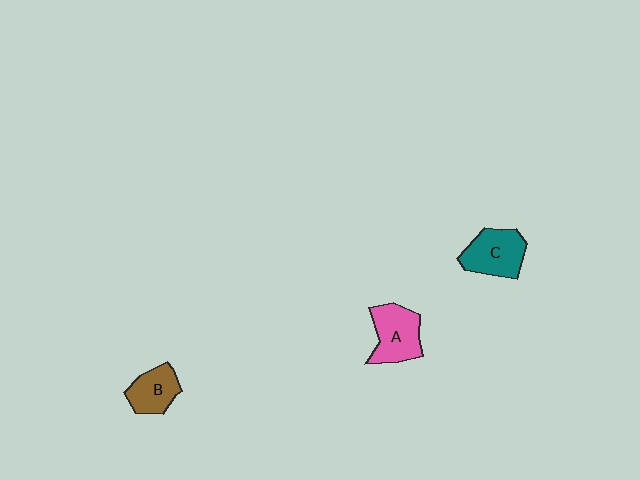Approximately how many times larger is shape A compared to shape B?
Approximately 1.3 times.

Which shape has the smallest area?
Shape B (brown).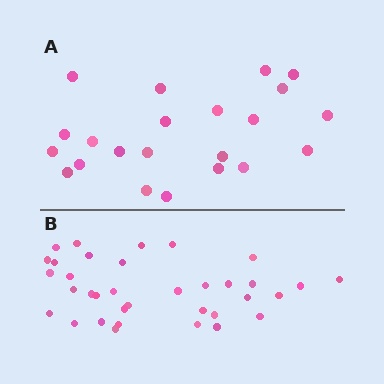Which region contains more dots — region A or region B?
Region B (the bottom region) has more dots.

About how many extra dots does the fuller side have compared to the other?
Region B has approximately 15 more dots than region A.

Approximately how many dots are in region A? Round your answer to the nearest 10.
About 20 dots. (The exact count is 22, which rounds to 20.)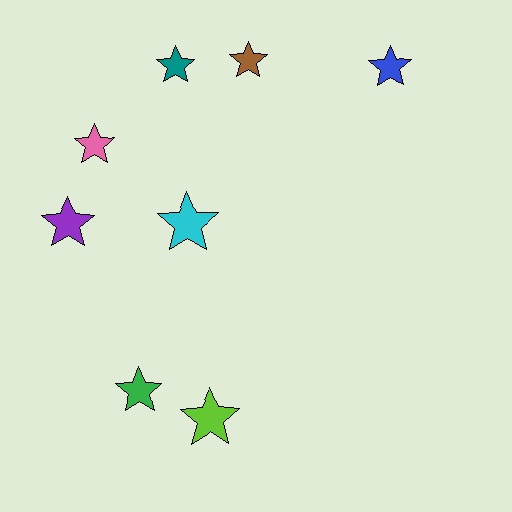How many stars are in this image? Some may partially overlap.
There are 8 stars.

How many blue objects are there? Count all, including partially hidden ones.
There is 1 blue object.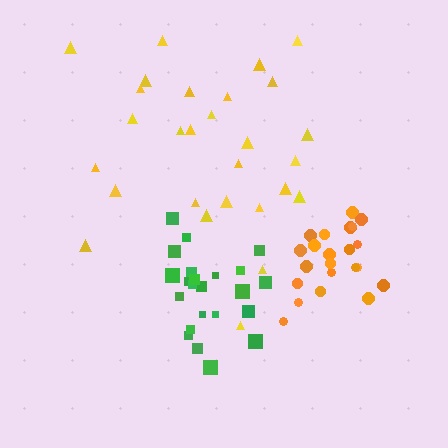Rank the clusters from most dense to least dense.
green, orange, yellow.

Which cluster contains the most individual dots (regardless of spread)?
Yellow (28).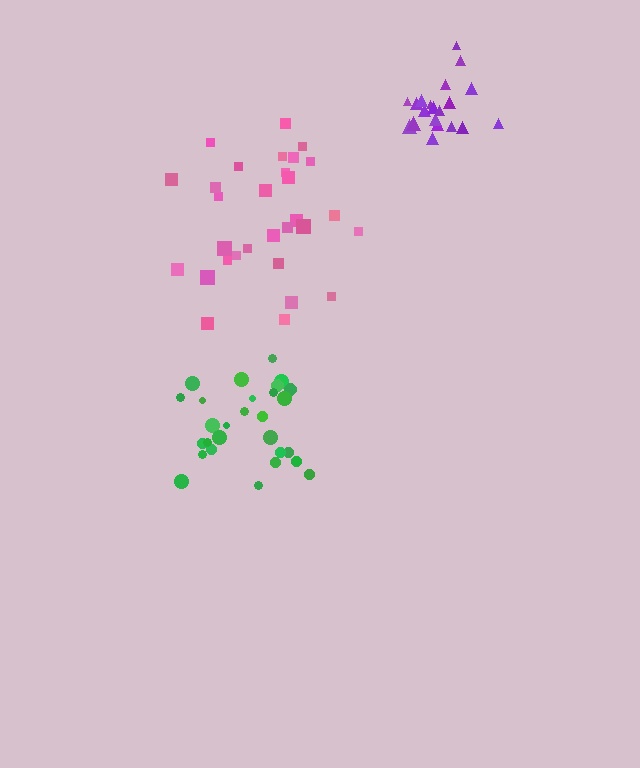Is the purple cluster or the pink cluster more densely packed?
Purple.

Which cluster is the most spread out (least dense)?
Pink.